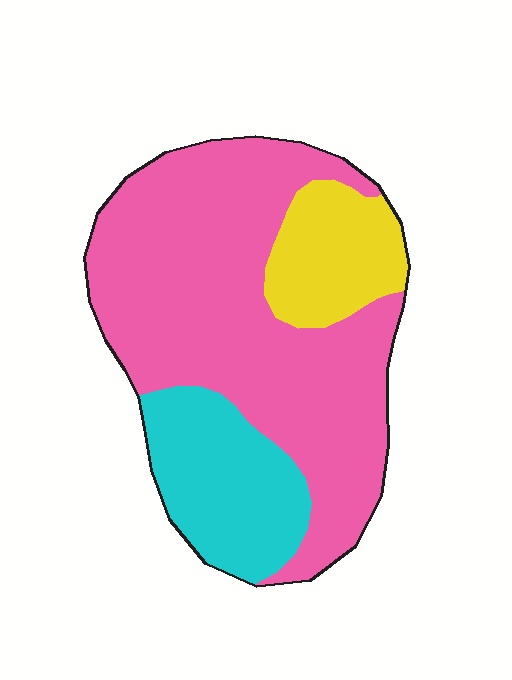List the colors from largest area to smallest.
From largest to smallest: pink, cyan, yellow.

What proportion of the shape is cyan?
Cyan covers about 20% of the shape.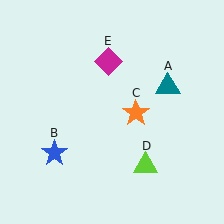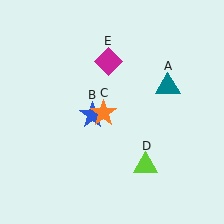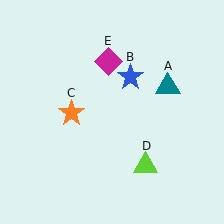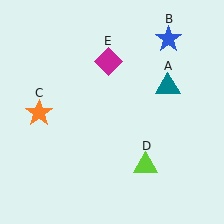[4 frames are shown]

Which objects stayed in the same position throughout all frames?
Teal triangle (object A) and lime triangle (object D) and magenta diamond (object E) remained stationary.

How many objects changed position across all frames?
2 objects changed position: blue star (object B), orange star (object C).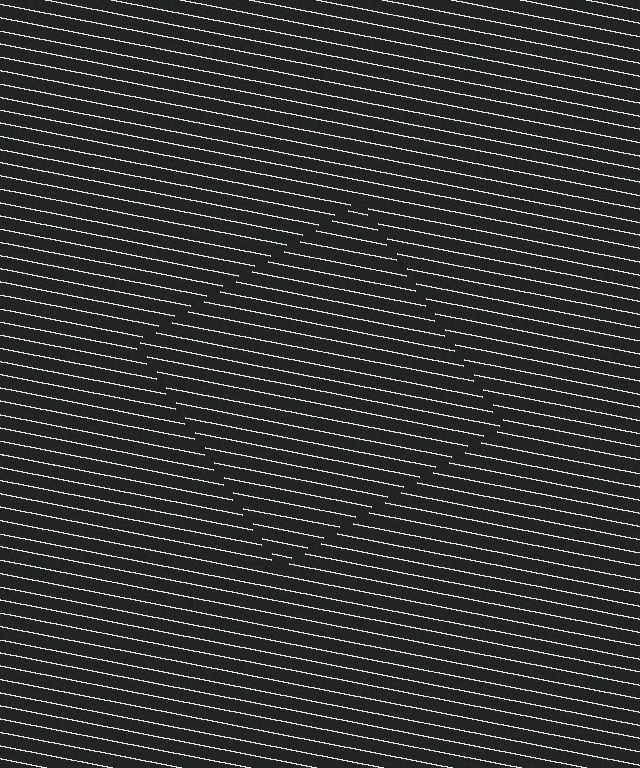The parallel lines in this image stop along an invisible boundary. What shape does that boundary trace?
An illusory square. The interior of the shape contains the same grating, shifted by half a period — the contour is defined by the phase discontinuity where line-ends from the inner and outer gratings abut.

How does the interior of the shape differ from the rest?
The interior of the shape contains the same grating, shifted by half a period — the contour is defined by the phase discontinuity where line-ends from the inner and outer gratings abut.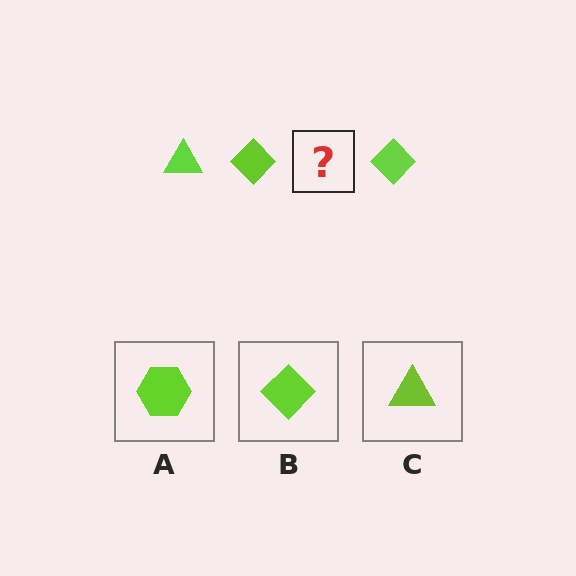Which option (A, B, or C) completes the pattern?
C.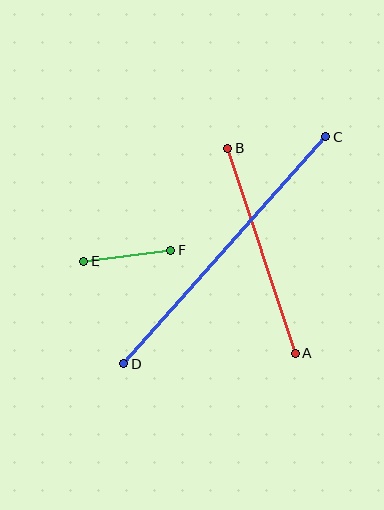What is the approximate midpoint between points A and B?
The midpoint is at approximately (261, 251) pixels.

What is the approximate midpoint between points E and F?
The midpoint is at approximately (127, 256) pixels.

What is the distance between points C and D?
The distance is approximately 304 pixels.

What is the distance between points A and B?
The distance is approximately 216 pixels.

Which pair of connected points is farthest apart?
Points C and D are farthest apart.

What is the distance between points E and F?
The distance is approximately 87 pixels.